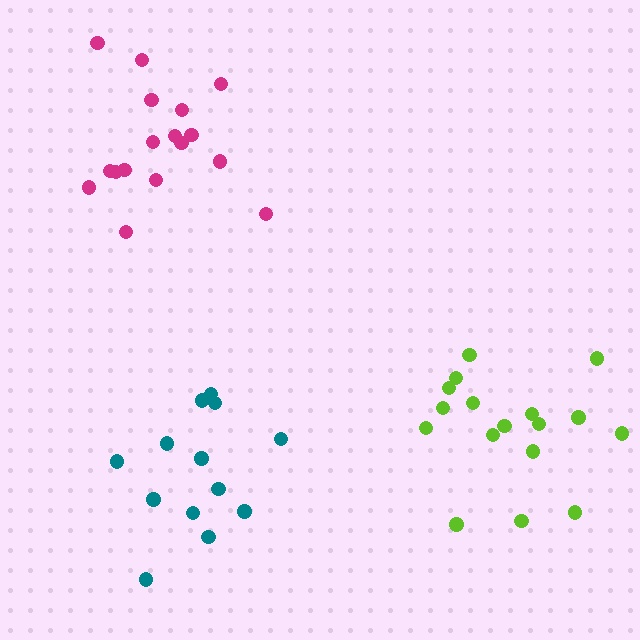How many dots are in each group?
Group 1: 17 dots, Group 2: 17 dots, Group 3: 13 dots (47 total).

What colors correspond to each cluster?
The clusters are colored: magenta, lime, teal.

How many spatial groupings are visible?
There are 3 spatial groupings.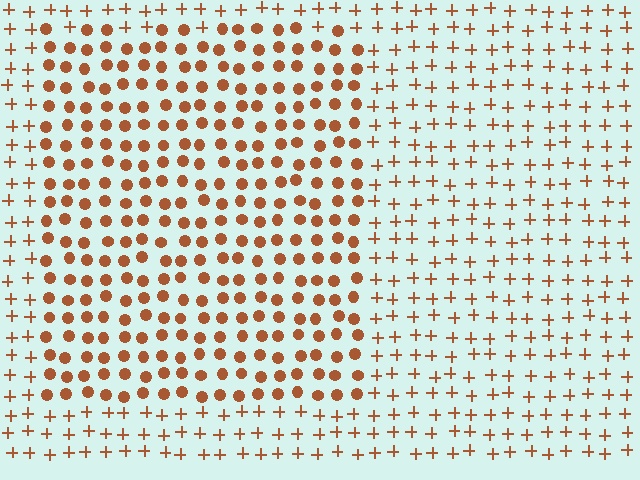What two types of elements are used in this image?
The image uses circles inside the rectangle region and plus signs outside it.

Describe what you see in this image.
The image is filled with small brown elements arranged in a uniform grid. A rectangle-shaped region contains circles, while the surrounding area contains plus signs. The boundary is defined purely by the change in element shape.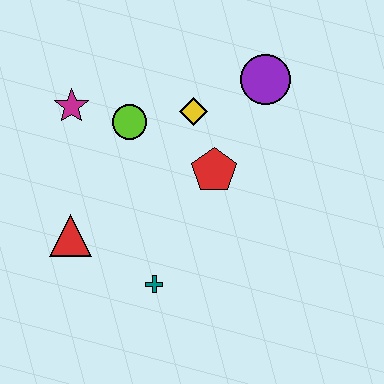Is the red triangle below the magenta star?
Yes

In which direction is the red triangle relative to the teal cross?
The red triangle is to the left of the teal cross.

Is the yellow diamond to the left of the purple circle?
Yes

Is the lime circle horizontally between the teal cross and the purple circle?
No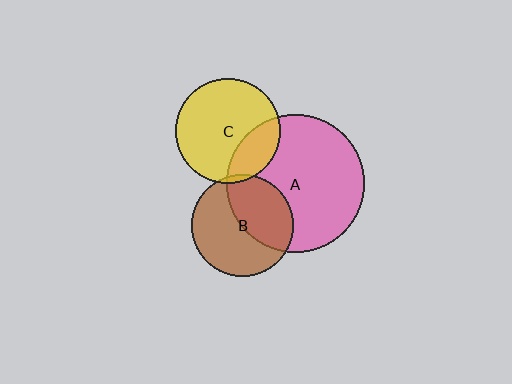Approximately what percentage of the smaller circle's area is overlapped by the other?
Approximately 45%.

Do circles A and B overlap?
Yes.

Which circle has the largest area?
Circle A (pink).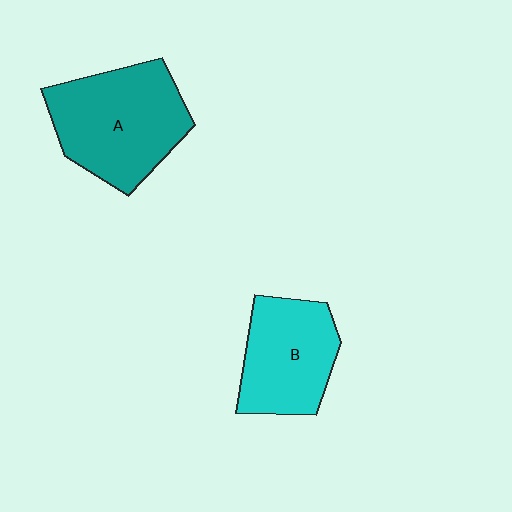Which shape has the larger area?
Shape A (teal).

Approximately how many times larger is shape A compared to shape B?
Approximately 1.3 times.